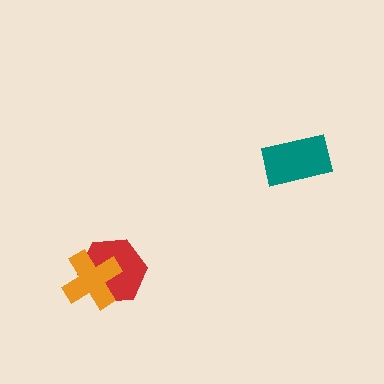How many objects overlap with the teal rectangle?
0 objects overlap with the teal rectangle.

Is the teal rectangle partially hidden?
No, no other shape covers it.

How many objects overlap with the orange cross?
1 object overlaps with the orange cross.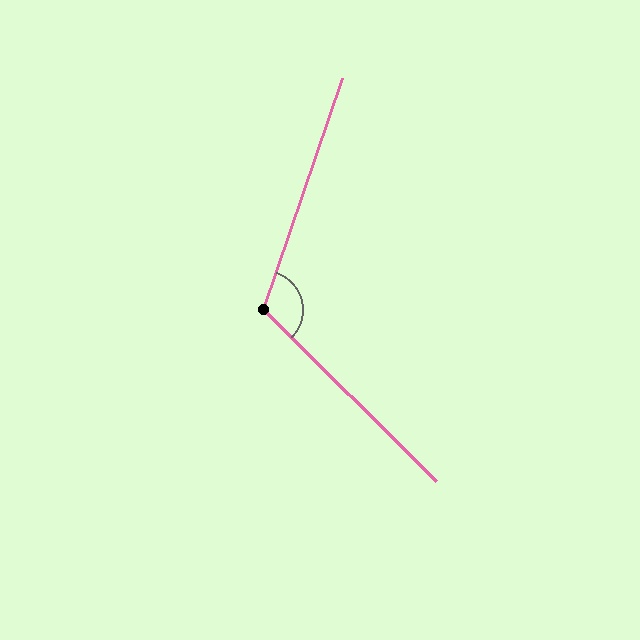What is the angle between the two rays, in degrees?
Approximately 116 degrees.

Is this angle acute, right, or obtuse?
It is obtuse.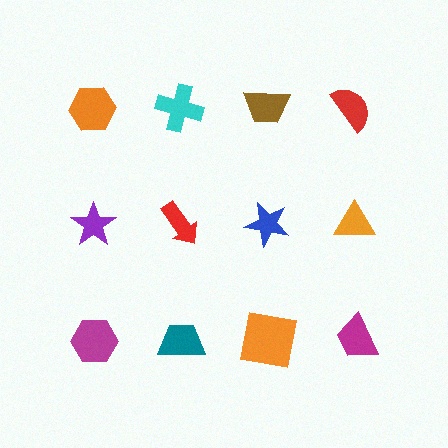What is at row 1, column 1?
An orange hexagon.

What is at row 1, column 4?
A red semicircle.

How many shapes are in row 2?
4 shapes.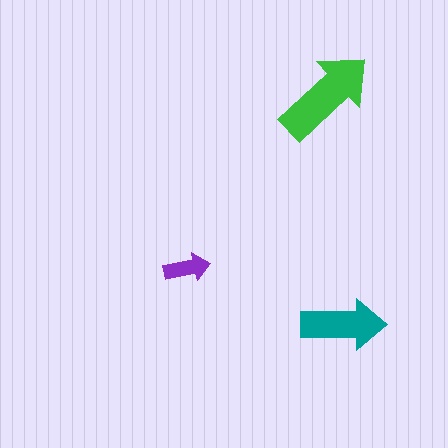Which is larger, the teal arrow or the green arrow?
The green one.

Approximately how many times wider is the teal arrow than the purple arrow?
About 2 times wider.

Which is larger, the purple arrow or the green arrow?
The green one.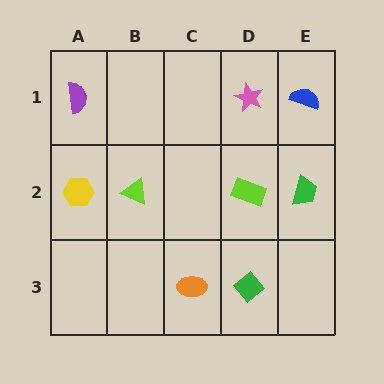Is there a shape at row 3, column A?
No, that cell is empty.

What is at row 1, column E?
A blue semicircle.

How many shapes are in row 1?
3 shapes.